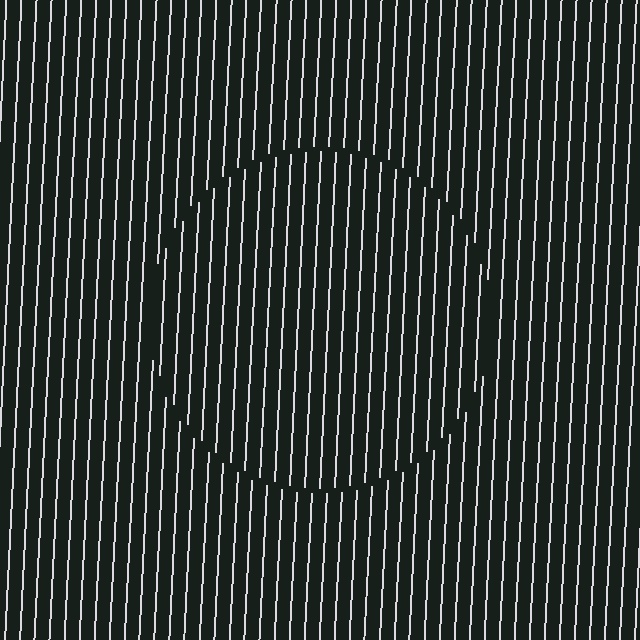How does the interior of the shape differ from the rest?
The interior of the shape contains the same grating, shifted by half a period — the contour is defined by the phase discontinuity where line-ends from the inner and outer gratings abut.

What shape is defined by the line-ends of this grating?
An illusory circle. The interior of the shape contains the same grating, shifted by half a period — the contour is defined by the phase discontinuity where line-ends from the inner and outer gratings abut.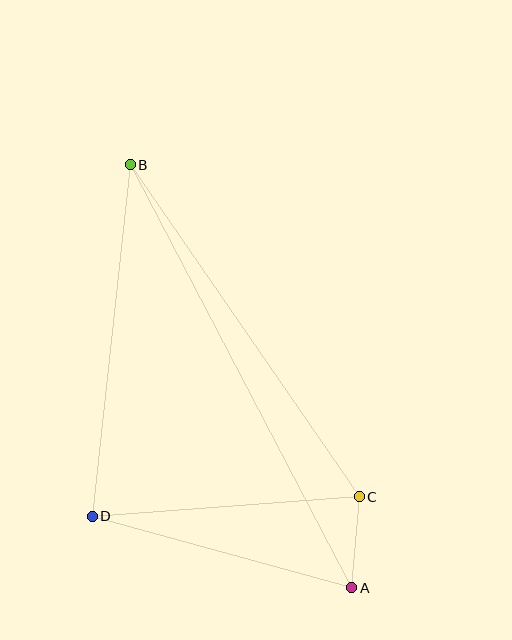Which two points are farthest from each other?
Points A and B are farthest from each other.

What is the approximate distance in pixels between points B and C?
The distance between B and C is approximately 403 pixels.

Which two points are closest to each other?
Points A and C are closest to each other.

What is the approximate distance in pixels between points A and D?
The distance between A and D is approximately 269 pixels.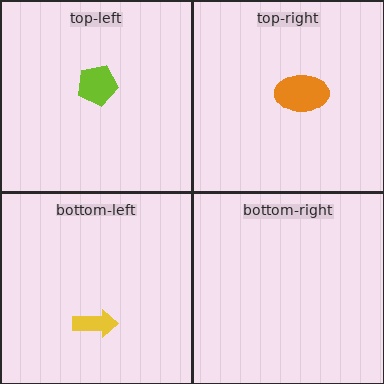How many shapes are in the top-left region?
1.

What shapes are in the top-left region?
The lime pentagon.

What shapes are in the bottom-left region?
The yellow arrow.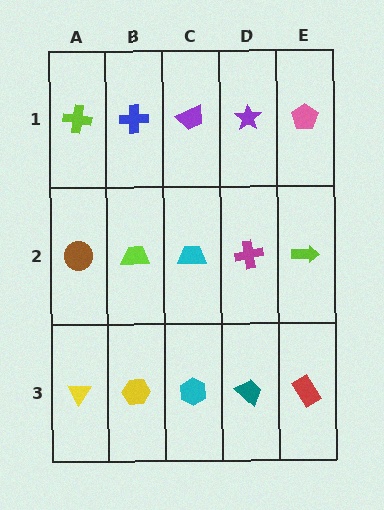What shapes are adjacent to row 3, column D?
A magenta cross (row 2, column D), a cyan hexagon (row 3, column C), a red rectangle (row 3, column E).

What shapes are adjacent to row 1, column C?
A cyan trapezoid (row 2, column C), a blue cross (row 1, column B), a purple star (row 1, column D).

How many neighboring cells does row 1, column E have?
2.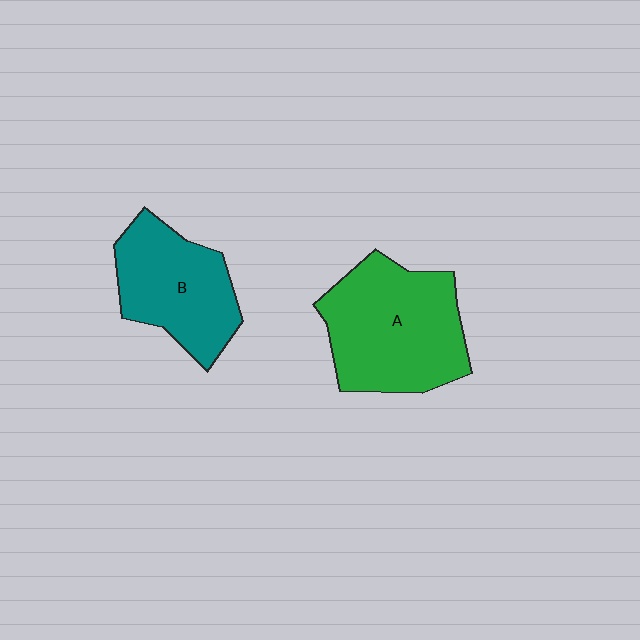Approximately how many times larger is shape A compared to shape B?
Approximately 1.3 times.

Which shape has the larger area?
Shape A (green).